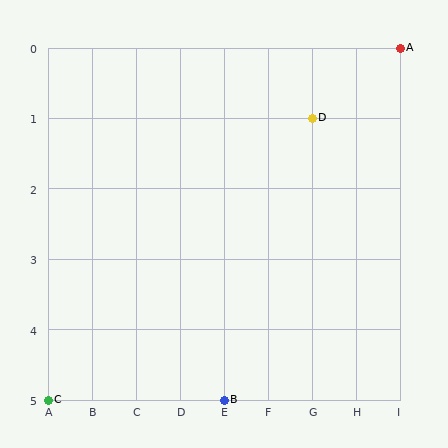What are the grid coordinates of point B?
Point B is at grid coordinates (E, 5).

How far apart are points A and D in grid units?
Points A and D are 2 columns and 1 row apart (about 2.2 grid units diagonally).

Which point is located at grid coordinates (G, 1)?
Point D is at (G, 1).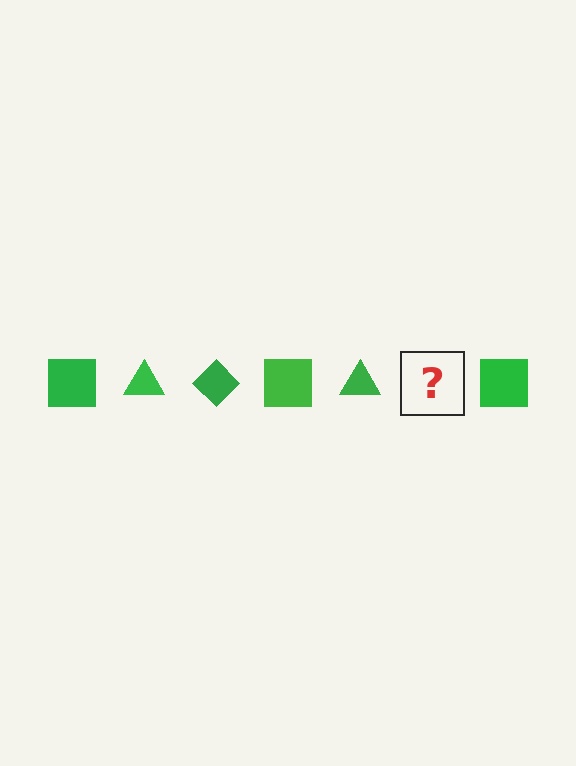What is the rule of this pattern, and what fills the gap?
The rule is that the pattern cycles through square, triangle, diamond shapes in green. The gap should be filled with a green diamond.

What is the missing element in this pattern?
The missing element is a green diamond.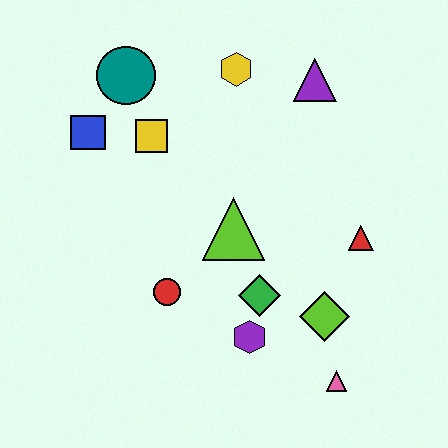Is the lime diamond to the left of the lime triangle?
No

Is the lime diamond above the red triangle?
No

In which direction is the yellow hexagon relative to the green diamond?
The yellow hexagon is above the green diamond.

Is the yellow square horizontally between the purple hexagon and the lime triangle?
No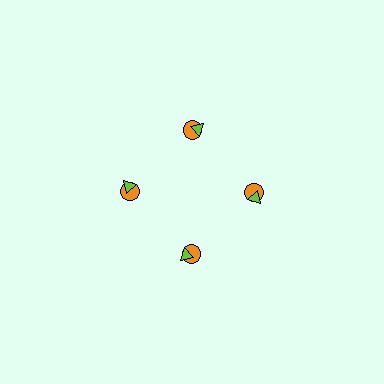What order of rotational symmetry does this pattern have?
This pattern has 4-fold rotational symmetry.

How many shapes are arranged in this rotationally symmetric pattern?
There are 12 shapes, arranged in 4 groups of 3.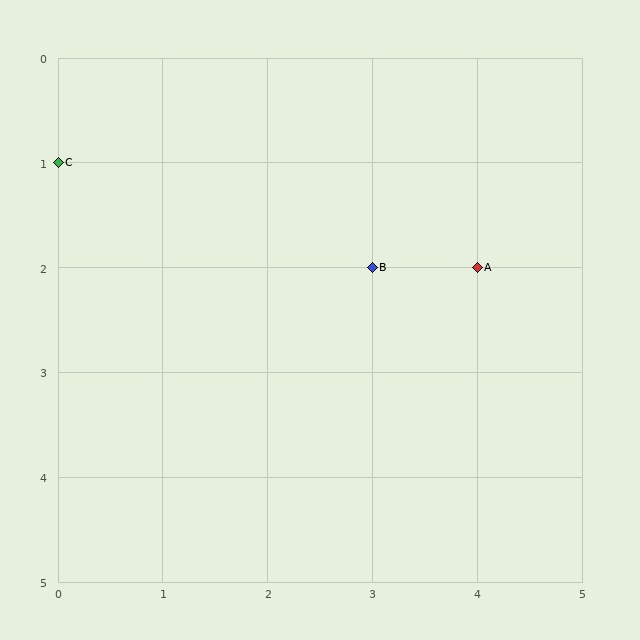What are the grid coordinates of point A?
Point A is at grid coordinates (4, 2).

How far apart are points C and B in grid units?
Points C and B are 3 columns and 1 row apart (about 3.2 grid units diagonally).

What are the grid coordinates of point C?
Point C is at grid coordinates (0, 1).